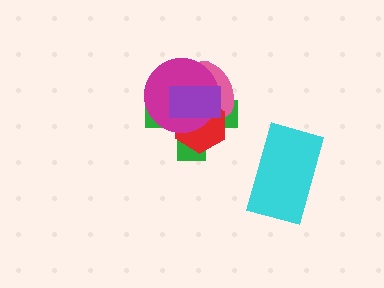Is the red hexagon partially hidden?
Yes, it is partially covered by another shape.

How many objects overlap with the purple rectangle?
4 objects overlap with the purple rectangle.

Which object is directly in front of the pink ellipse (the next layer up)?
The red hexagon is directly in front of the pink ellipse.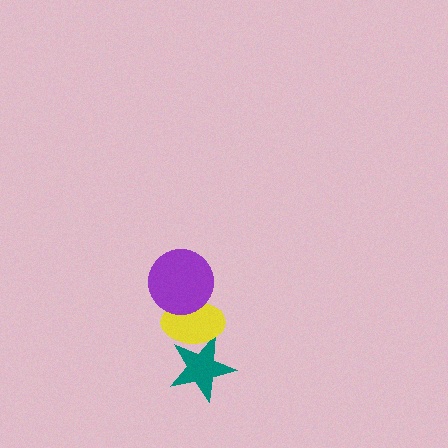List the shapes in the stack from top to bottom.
From top to bottom: the purple circle, the yellow ellipse, the teal star.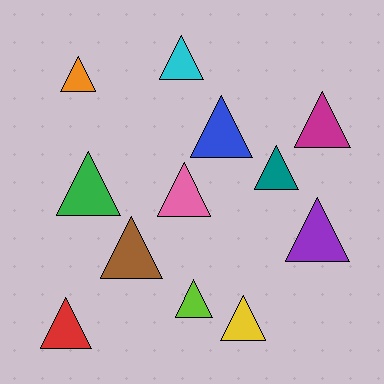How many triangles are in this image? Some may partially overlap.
There are 12 triangles.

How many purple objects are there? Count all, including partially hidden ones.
There is 1 purple object.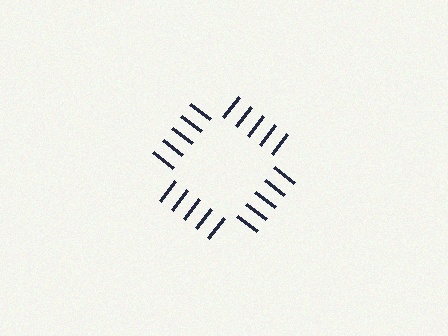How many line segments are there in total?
20 — 5 along each of the 4 edges.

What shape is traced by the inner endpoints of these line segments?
An illusory square — the line segments terminate on its edges but no continuous stroke is drawn.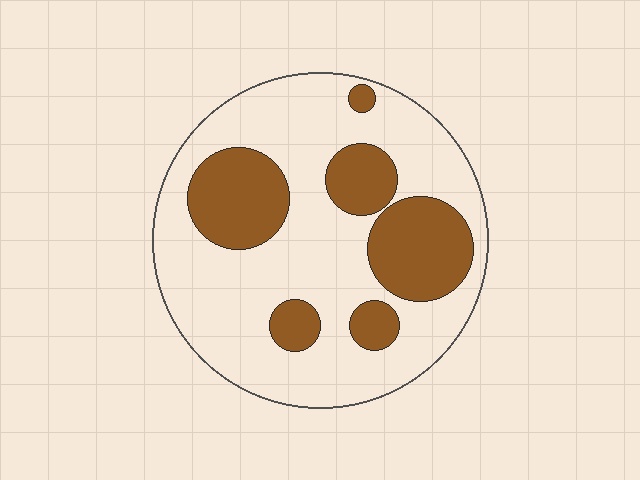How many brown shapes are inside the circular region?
6.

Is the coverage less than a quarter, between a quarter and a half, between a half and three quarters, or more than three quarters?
Between a quarter and a half.